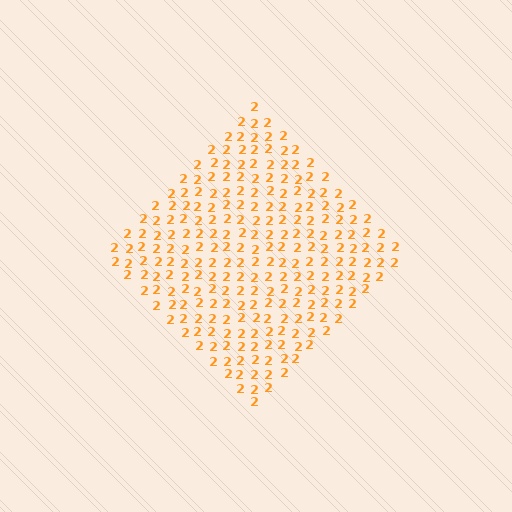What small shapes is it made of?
It is made of small digit 2's.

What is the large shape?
The large shape is a diamond.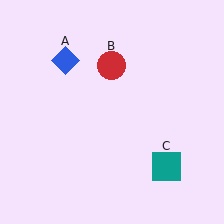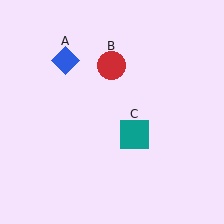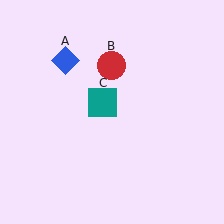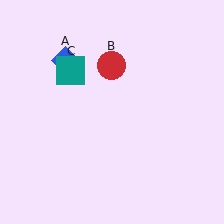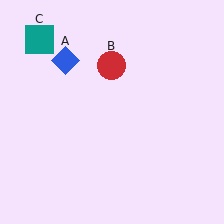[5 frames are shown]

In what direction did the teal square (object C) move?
The teal square (object C) moved up and to the left.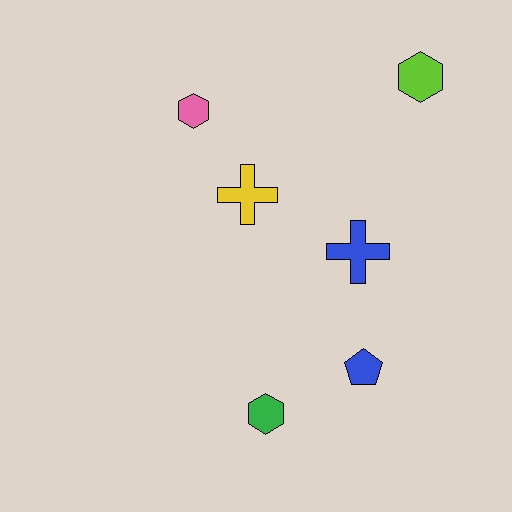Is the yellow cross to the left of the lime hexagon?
Yes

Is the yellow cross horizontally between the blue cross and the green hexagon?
No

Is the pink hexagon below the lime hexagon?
Yes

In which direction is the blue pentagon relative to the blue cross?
The blue pentagon is below the blue cross.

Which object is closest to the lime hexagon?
The blue cross is closest to the lime hexagon.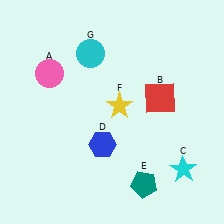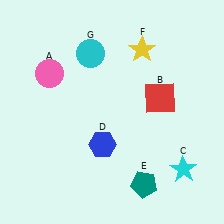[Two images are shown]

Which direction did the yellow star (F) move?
The yellow star (F) moved up.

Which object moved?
The yellow star (F) moved up.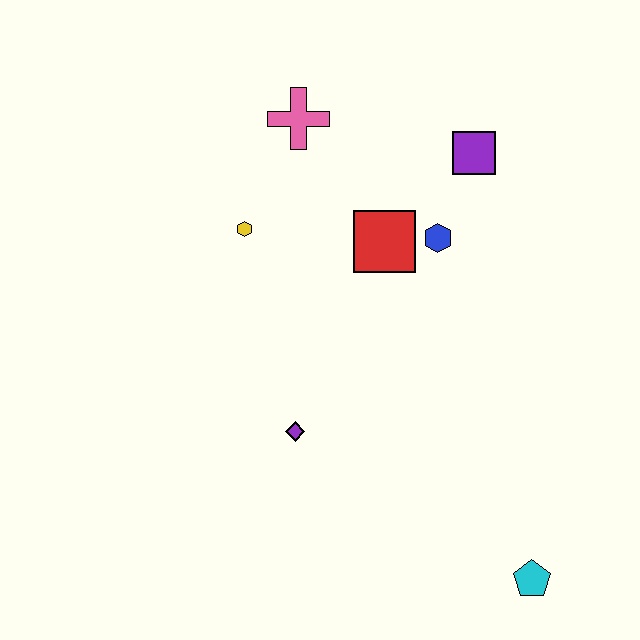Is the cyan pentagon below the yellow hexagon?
Yes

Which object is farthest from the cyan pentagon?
The pink cross is farthest from the cyan pentagon.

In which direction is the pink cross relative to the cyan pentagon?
The pink cross is above the cyan pentagon.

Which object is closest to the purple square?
The blue hexagon is closest to the purple square.